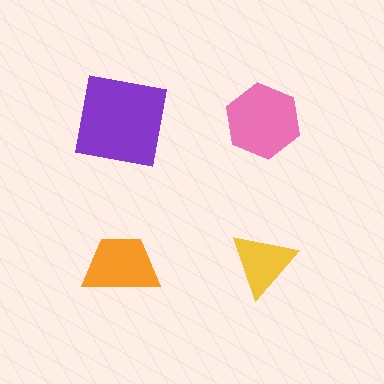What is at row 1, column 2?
A pink hexagon.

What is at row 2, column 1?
An orange trapezoid.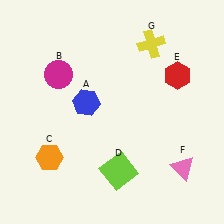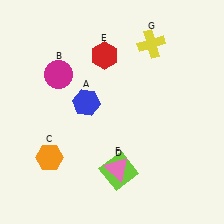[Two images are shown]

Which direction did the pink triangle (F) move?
The pink triangle (F) moved left.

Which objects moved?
The objects that moved are: the red hexagon (E), the pink triangle (F).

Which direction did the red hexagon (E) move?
The red hexagon (E) moved left.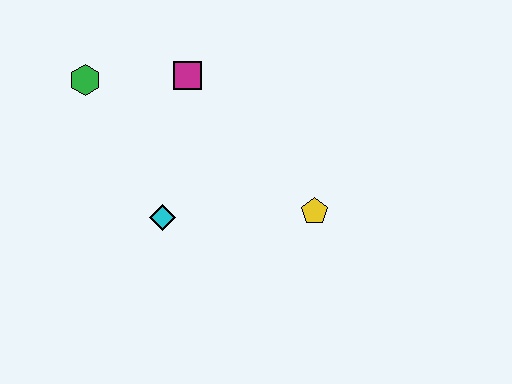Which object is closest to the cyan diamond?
The magenta square is closest to the cyan diamond.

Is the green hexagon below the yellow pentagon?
No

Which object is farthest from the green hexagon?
The yellow pentagon is farthest from the green hexagon.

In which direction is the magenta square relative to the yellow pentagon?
The magenta square is above the yellow pentagon.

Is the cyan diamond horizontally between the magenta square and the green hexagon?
Yes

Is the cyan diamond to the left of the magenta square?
Yes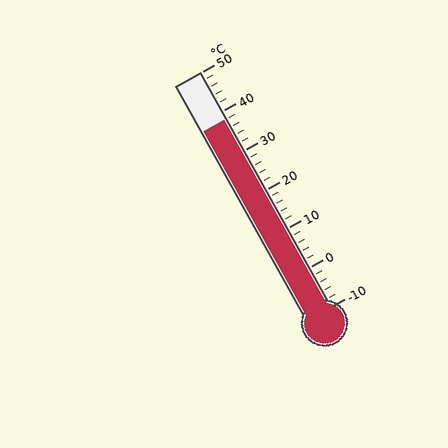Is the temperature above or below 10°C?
The temperature is above 10°C.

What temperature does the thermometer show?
The thermometer shows approximately 38°C.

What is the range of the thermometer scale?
The thermometer scale ranges from -10°C to 50°C.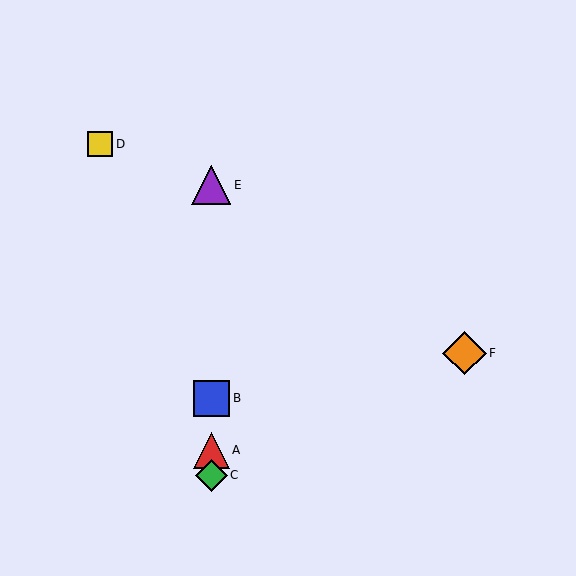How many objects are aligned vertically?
4 objects (A, B, C, E) are aligned vertically.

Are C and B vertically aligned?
Yes, both are at x≈211.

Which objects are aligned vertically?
Objects A, B, C, E are aligned vertically.